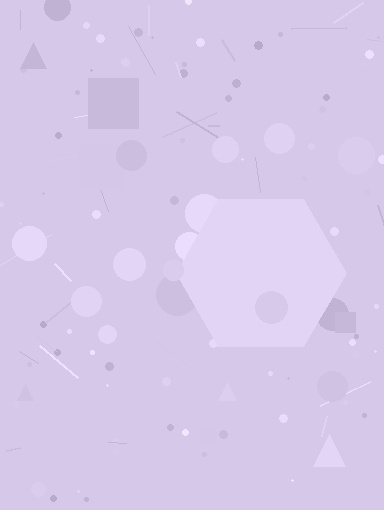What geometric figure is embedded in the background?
A hexagon is embedded in the background.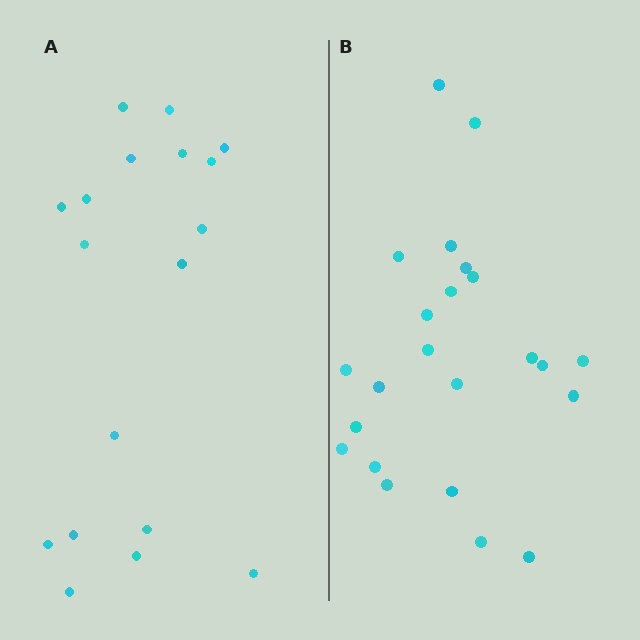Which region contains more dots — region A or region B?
Region B (the right region) has more dots.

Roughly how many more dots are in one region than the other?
Region B has about 5 more dots than region A.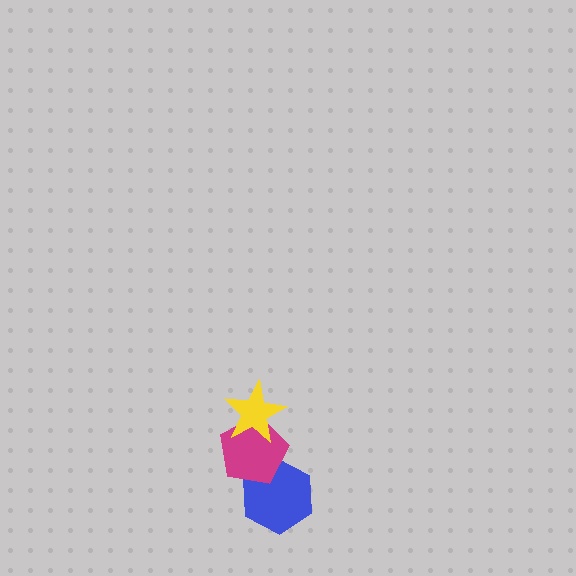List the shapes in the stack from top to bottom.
From top to bottom: the yellow star, the magenta pentagon, the blue hexagon.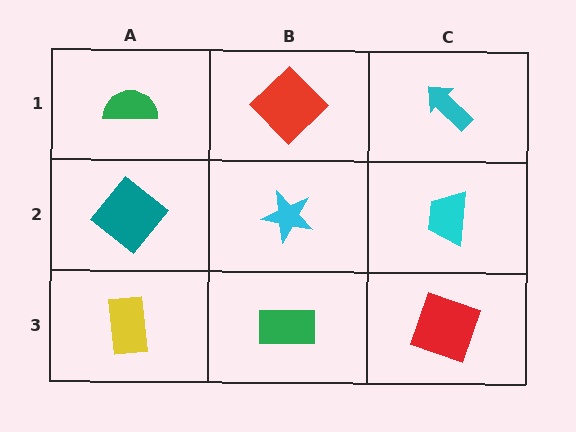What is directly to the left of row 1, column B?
A green semicircle.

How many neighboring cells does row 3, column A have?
2.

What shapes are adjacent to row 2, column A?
A green semicircle (row 1, column A), a yellow rectangle (row 3, column A), a cyan star (row 2, column B).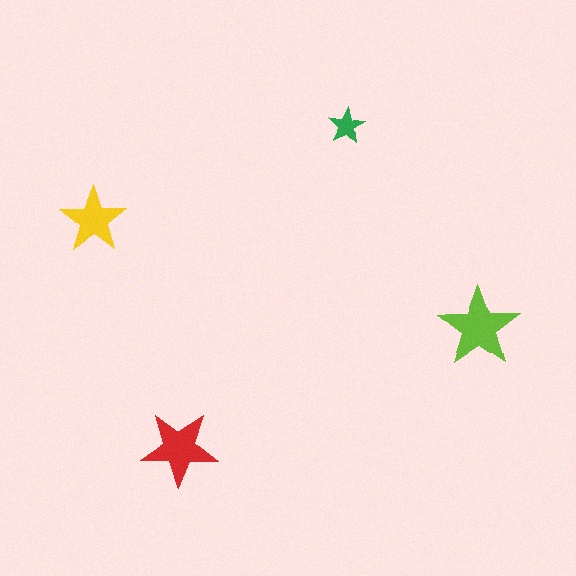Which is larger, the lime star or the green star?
The lime one.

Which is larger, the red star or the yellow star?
The red one.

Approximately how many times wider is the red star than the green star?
About 2 times wider.